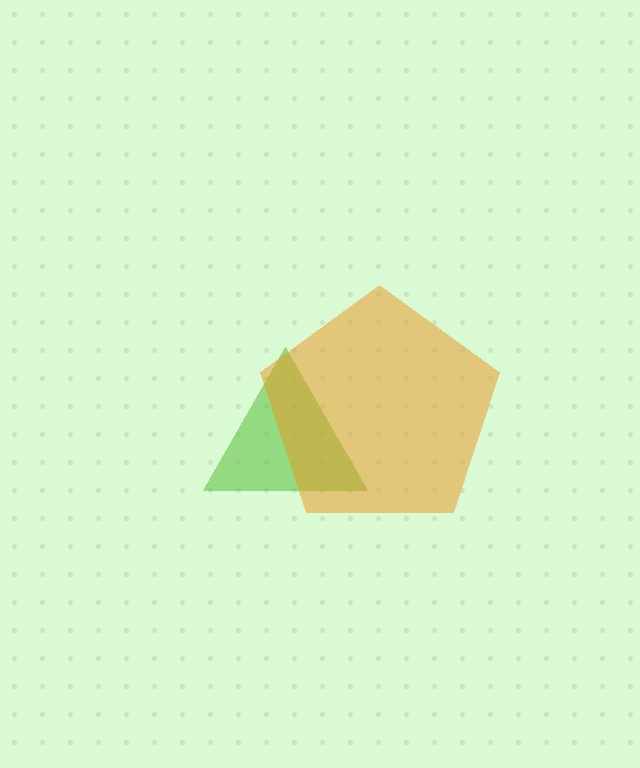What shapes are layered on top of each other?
The layered shapes are: a lime triangle, an orange pentagon.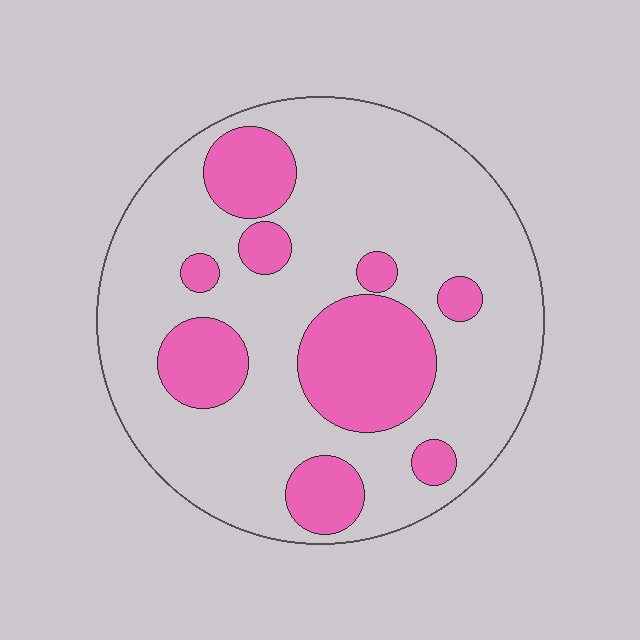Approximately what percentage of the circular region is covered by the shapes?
Approximately 25%.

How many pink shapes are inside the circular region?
9.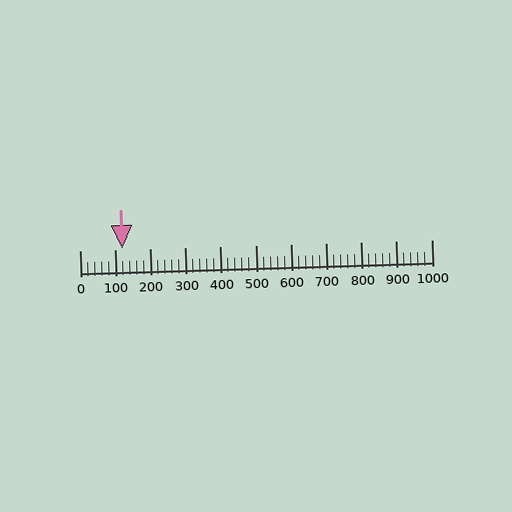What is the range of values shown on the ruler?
The ruler shows values from 0 to 1000.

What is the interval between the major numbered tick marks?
The major tick marks are spaced 100 units apart.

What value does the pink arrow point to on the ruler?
The pink arrow points to approximately 120.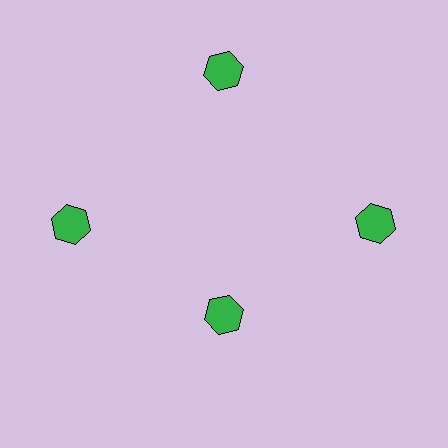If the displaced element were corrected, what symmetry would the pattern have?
It would have 4-fold rotational symmetry — the pattern would map onto itself every 90 degrees.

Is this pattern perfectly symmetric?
No. The 4 green hexagons are arranged in a ring, but one element near the 6 o'clock position is pulled inward toward the center, breaking the 4-fold rotational symmetry.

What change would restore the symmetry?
The symmetry would be restored by moving it outward, back onto the ring so that all 4 hexagons sit at equal angles and equal distance from the center.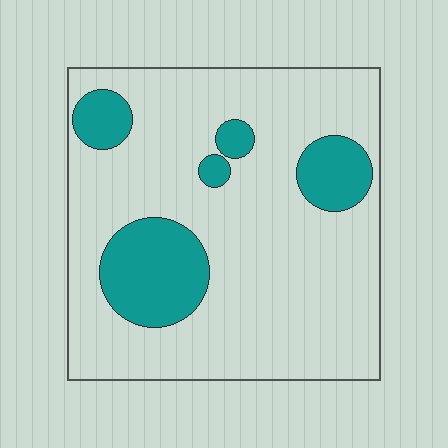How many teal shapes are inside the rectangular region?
5.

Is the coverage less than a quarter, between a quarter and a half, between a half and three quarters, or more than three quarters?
Less than a quarter.